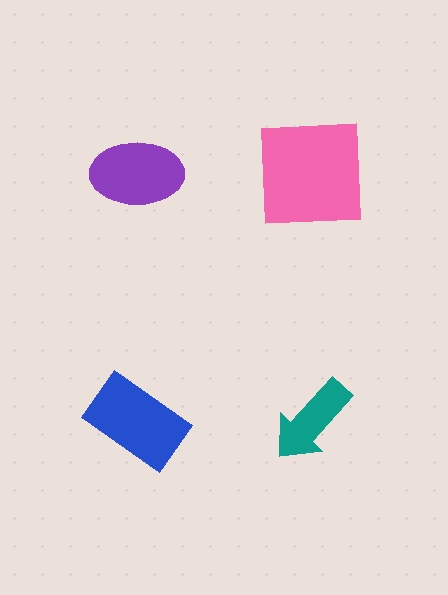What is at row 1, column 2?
A pink square.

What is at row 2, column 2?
A teal arrow.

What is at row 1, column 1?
A purple ellipse.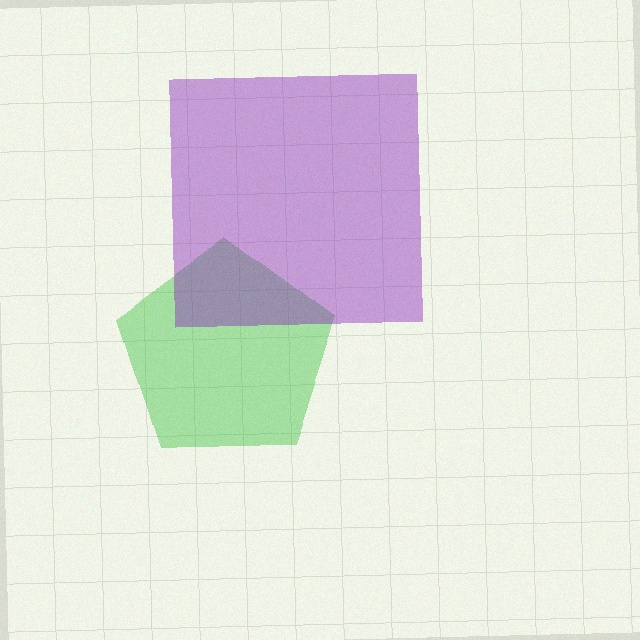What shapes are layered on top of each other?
The layered shapes are: a green pentagon, a purple square.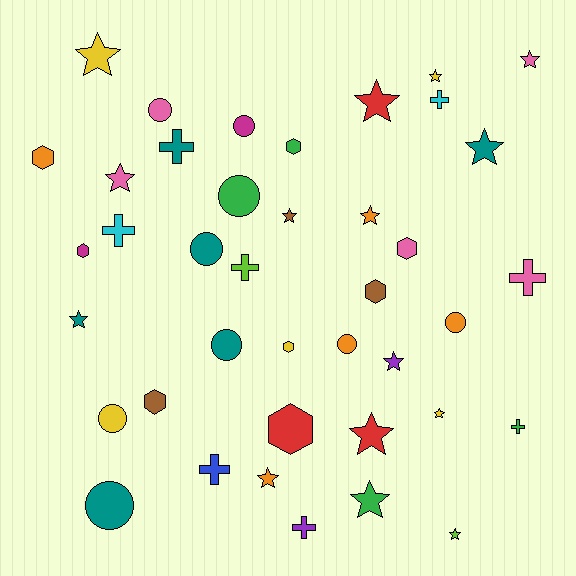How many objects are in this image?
There are 40 objects.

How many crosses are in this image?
There are 8 crosses.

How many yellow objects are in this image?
There are 5 yellow objects.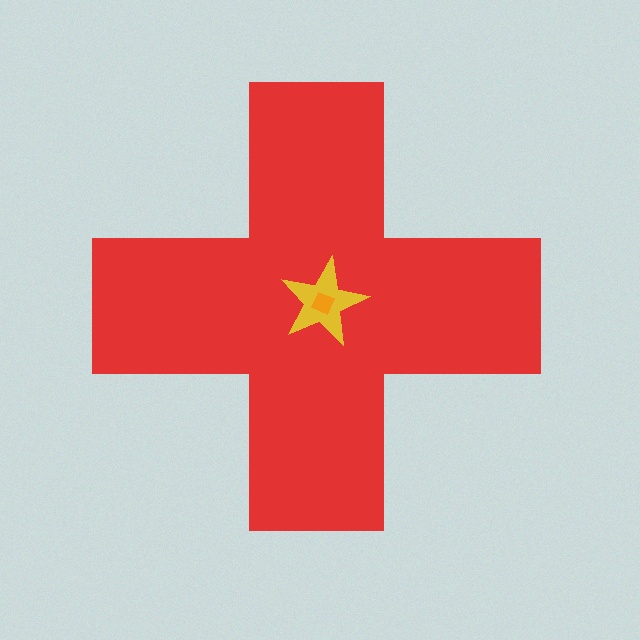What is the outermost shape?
The red cross.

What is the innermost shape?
The orange diamond.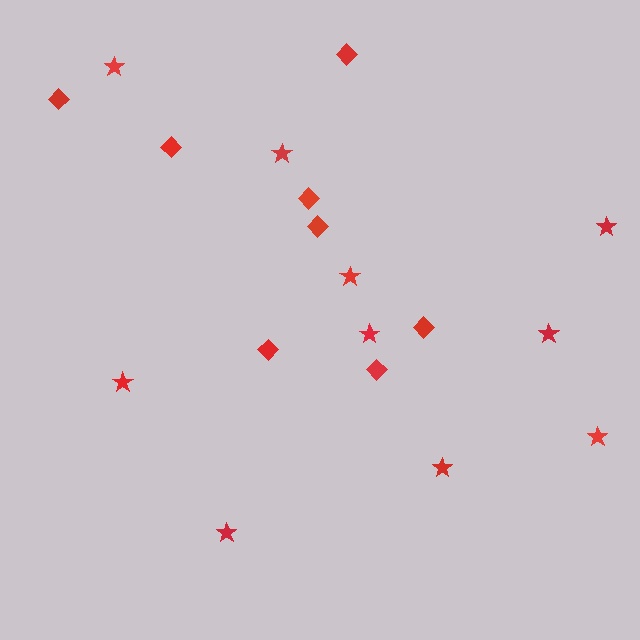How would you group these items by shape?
There are 2 groups: one group of stars (10) and one group of diamonds (8).